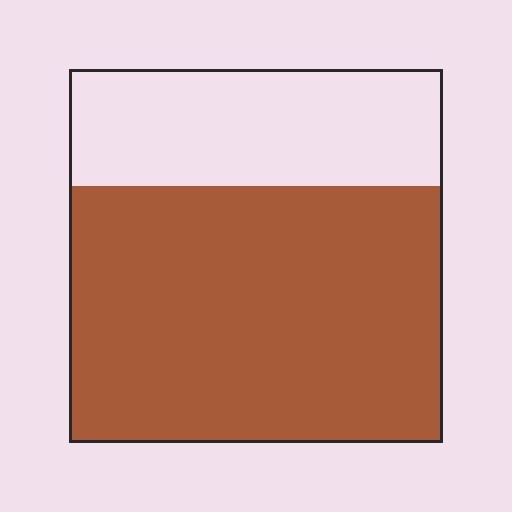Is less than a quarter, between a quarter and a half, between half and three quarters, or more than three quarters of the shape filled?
Between half and three quarters.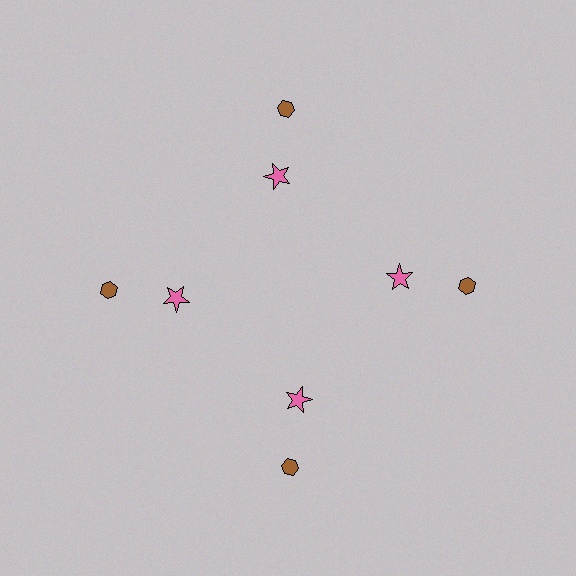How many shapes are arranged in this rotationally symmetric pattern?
There are 8 shapes, arranged in 4 groups of 2.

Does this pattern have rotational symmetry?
Yes, this pattern has 4-fold rotational symmetry. It looks the same after rotating 90 degrees around the center.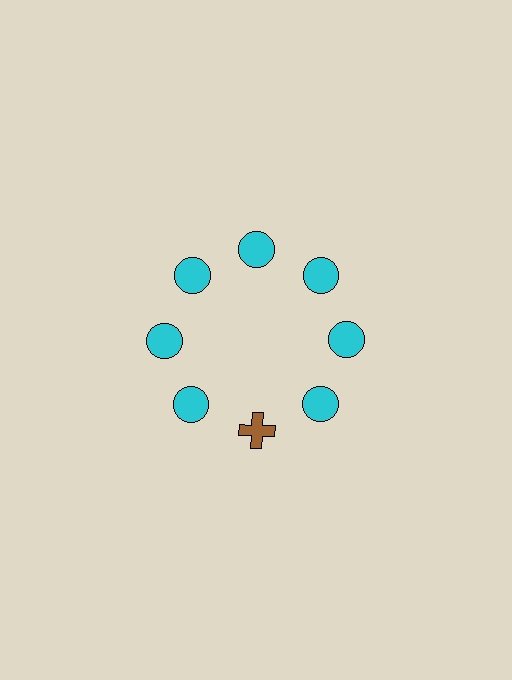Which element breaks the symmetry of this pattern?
The brown cross at roughly the 6 o'clock position breaks the symmetry. All other shapes are cyan circles.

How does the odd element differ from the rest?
It differs in both color (brown instead of cyan) and shape (cross instead of circle).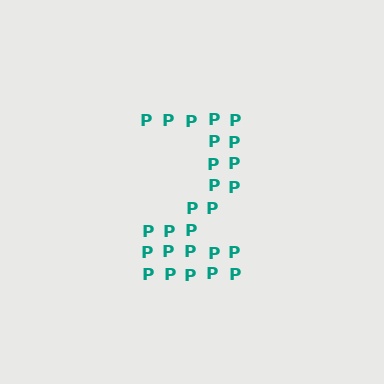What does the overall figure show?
The overall figure shows the digit 2.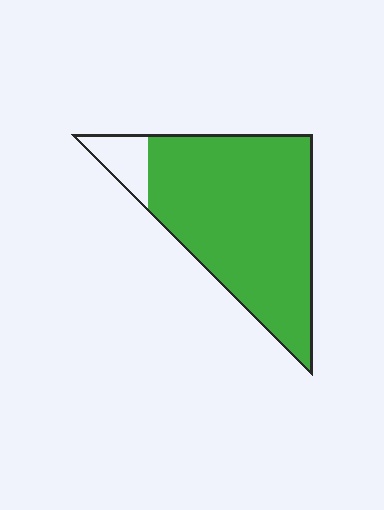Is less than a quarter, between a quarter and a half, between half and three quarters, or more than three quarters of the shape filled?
More than three quarters.